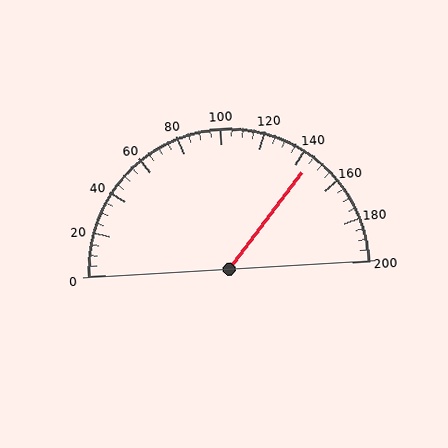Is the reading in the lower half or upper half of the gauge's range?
The reading is in the upper half of the range (0 to 200).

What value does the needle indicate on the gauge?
The needle indicates approximately 145.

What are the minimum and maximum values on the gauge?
The gauge ranges from 0 to 200.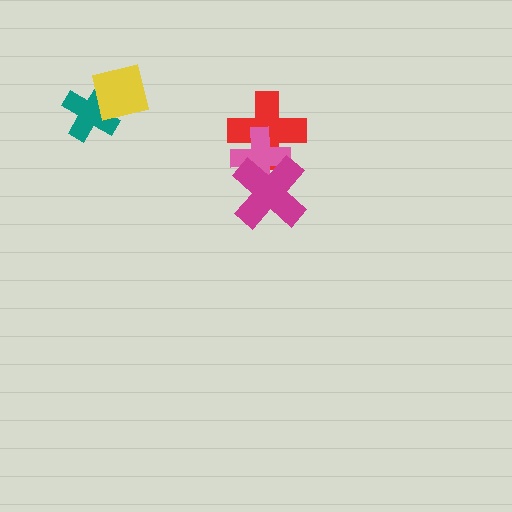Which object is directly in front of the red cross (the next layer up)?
The pink cross is directly in front of the red cross.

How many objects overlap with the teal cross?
1 object overlaps with the teal cross.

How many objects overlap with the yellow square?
1 object overlaps with the yellow square.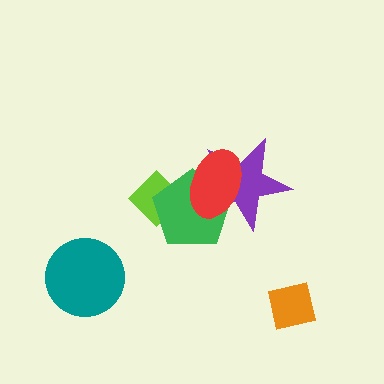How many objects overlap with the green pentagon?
3 objects overlap with the green pentagon.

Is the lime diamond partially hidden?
Yes, it is partially covered by another shape.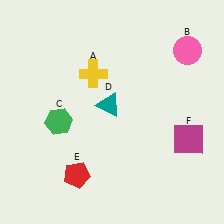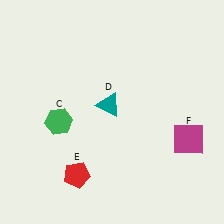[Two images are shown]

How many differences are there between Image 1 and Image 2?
There are 2 differences between the two images.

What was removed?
The pink circle (B), the yellow cross (A) were removed in Image 2.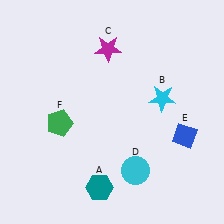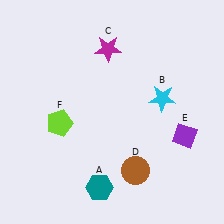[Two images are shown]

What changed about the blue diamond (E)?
In Image 1, E is blue. In Image 2, it changed to purple.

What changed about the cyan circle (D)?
In Image 1, D is cyan. In Image 2, it changed to brown.